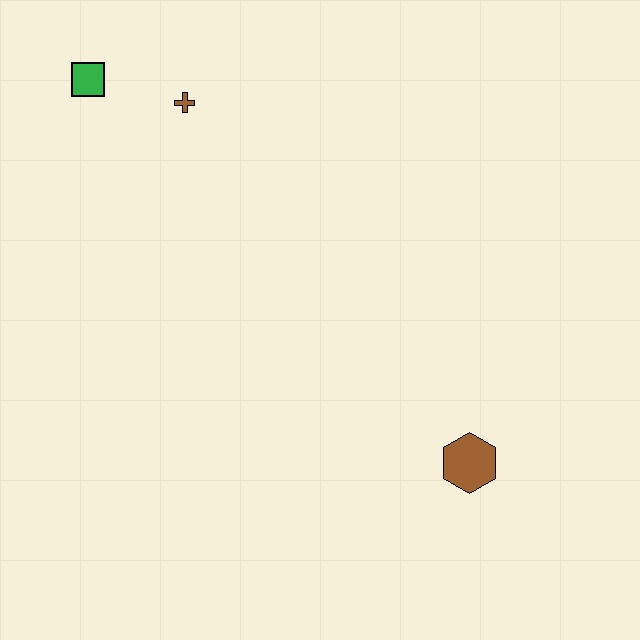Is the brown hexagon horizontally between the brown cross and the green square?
No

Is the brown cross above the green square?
No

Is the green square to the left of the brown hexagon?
Yes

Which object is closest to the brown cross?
The green square is closest to the brown cross.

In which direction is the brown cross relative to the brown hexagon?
The brown cross is above the brown hexagon.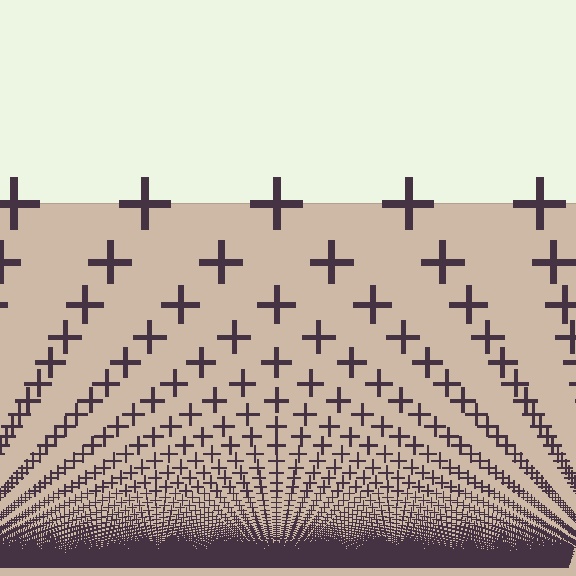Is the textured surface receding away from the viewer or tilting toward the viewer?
The surface appears to tilt toward the viewer. Texture elements get larger and sparser toward the top.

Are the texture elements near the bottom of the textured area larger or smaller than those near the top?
Smaller. The gradient is inverted — elements near the bottom are smaller and denser.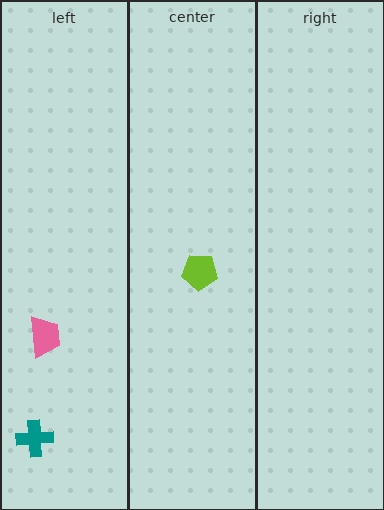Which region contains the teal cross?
The left region.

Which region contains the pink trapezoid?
The left region.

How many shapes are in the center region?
1.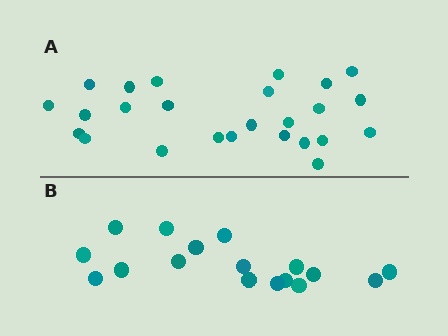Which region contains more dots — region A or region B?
Region A (the top region) has more dots.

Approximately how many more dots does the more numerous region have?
Region A has roughly 8 or so more dots than region B.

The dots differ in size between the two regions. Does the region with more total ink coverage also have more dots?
No. Region B has more total ink coverage because its dots are larger, but region A actually contains more individual dots. Total area can be misleading — the number of items is what matters here.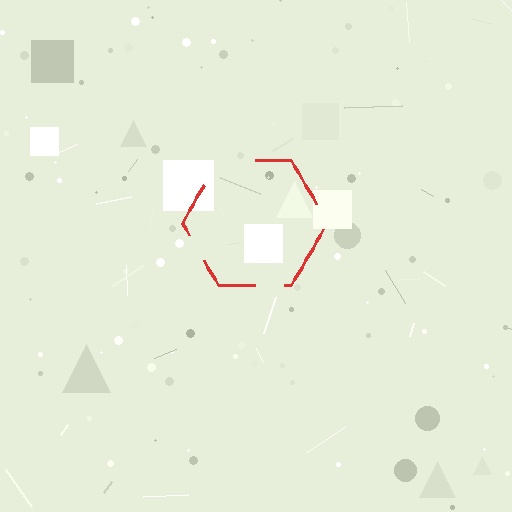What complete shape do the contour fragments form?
The contour fragments form a hexagon.